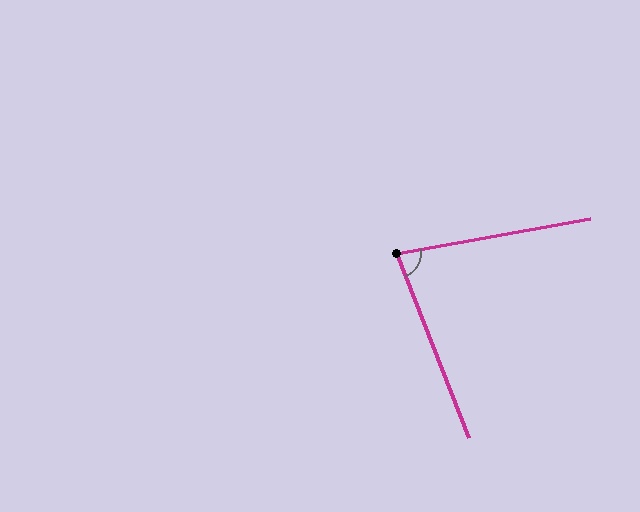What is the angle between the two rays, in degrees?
Approximately 79 degrees.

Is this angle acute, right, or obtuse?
It is acute.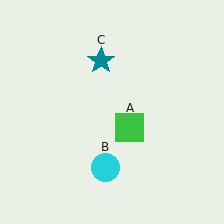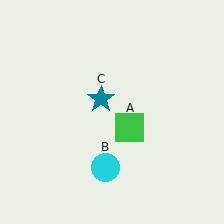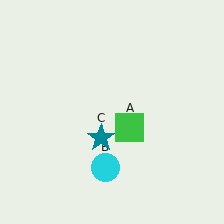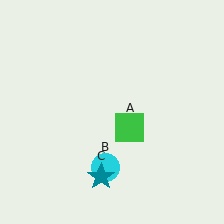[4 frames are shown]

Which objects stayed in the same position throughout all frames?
Green square (object A) and cyan circle (object B) remained stationary.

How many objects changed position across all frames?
1 object changed position: teal star (object C).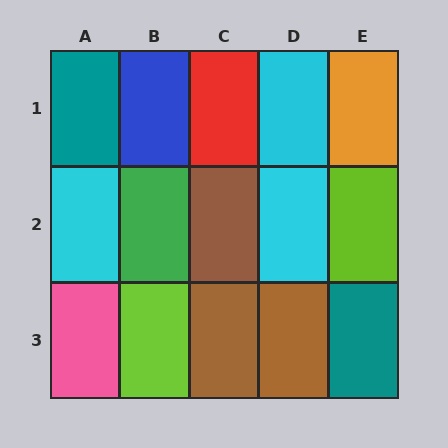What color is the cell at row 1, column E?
Orange.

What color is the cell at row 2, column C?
Brown.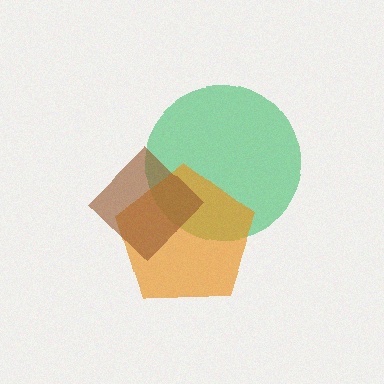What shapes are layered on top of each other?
The layered shapes are: a green circle, an orange pentagon, a brown diamond.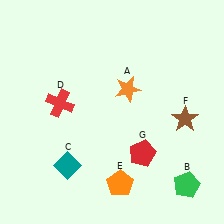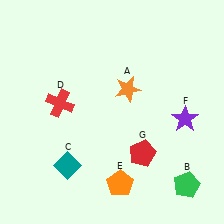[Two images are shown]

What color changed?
The star (F) changed from brown in Image 1 to purple in Image 2.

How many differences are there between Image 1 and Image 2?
There is 1 difference between the two images.